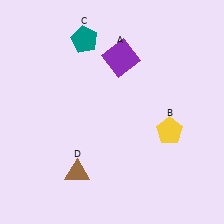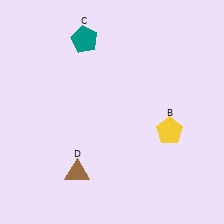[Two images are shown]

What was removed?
The purple square (A) was removed in Image 2.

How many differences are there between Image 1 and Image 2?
There is 1 difference between the two images.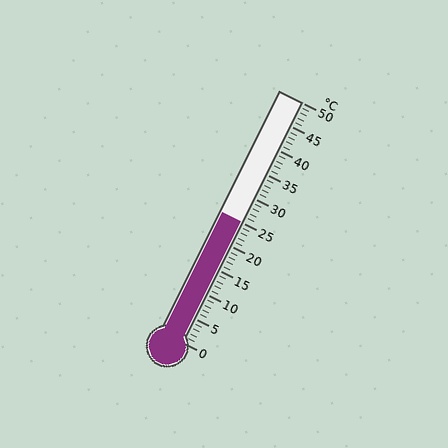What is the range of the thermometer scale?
The thermometer scale ranges from 0°C to 50°C.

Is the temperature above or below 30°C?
The temperature is below 30°C.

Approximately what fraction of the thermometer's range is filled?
The thermometer is filled to approximately 50% of its range.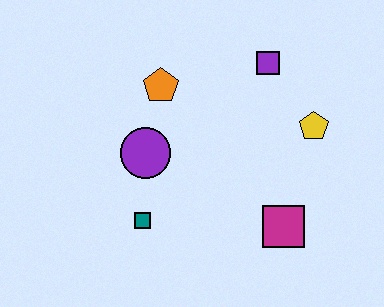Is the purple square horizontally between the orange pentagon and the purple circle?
No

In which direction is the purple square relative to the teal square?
The purple square is above the teal square.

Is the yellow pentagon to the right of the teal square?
Yes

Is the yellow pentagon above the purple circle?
Yes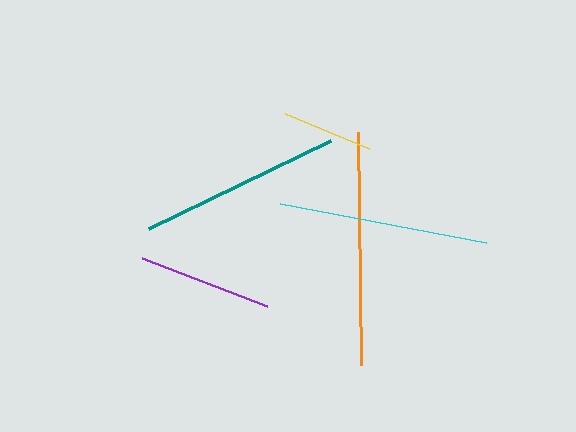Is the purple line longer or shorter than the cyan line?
The cyan line is longer than the purple line.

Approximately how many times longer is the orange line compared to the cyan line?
The orange line is approximately 1.1 times the length of the cyan line.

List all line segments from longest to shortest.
From longest to shortest: orange, cyan, teal, purple, yellow.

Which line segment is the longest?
The orange line is the longest at approximately 233 pixels.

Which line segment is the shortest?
The yellow line is the shortest at approximately 91 pixels.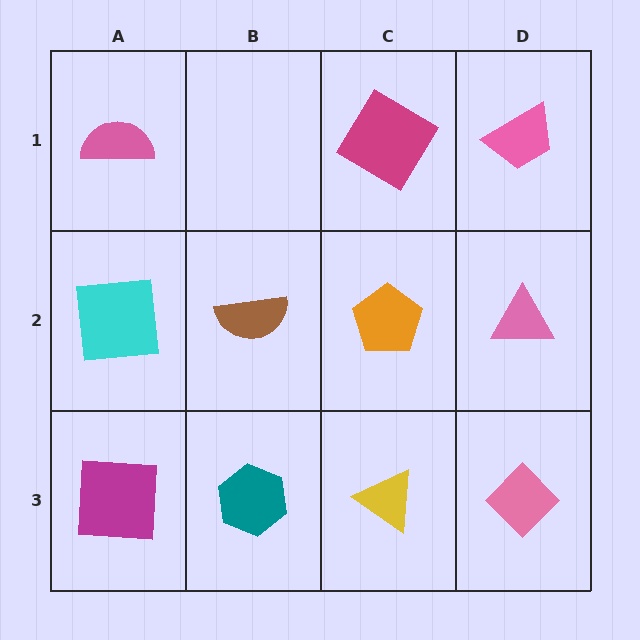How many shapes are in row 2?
4 shapes.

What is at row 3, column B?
A teal hexagon.